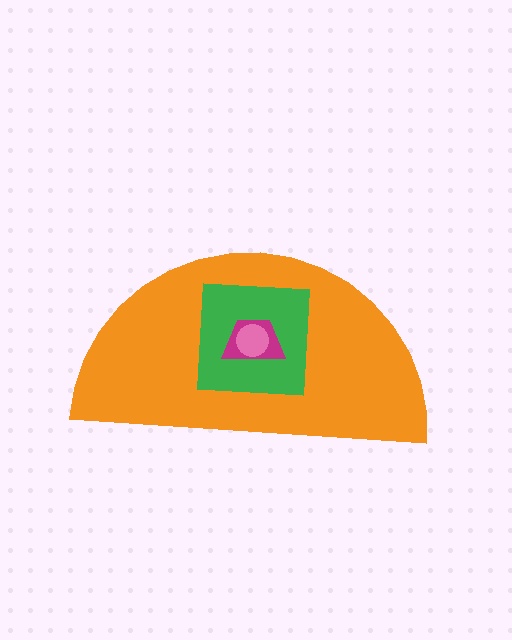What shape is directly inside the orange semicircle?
The green square.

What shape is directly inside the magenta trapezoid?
The pink circle.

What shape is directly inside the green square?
The magenta trapezoid.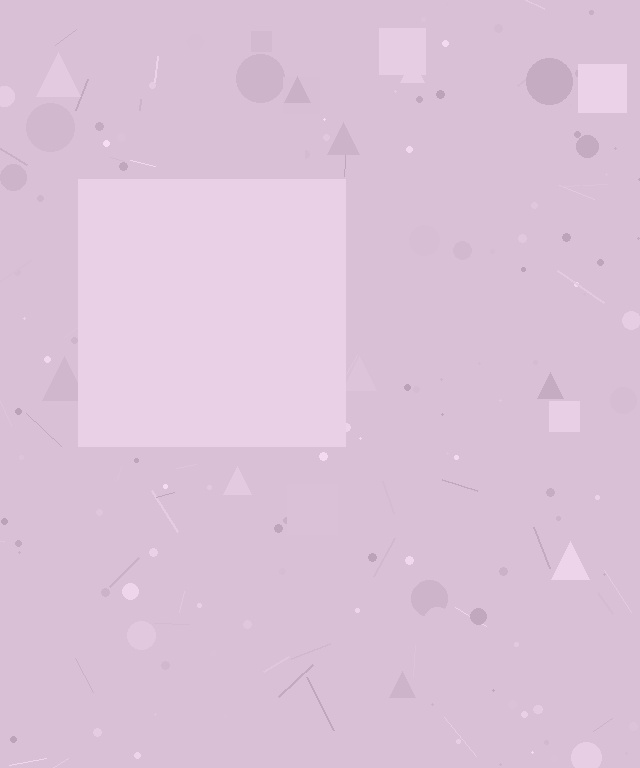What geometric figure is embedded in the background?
A square is embedded in the background.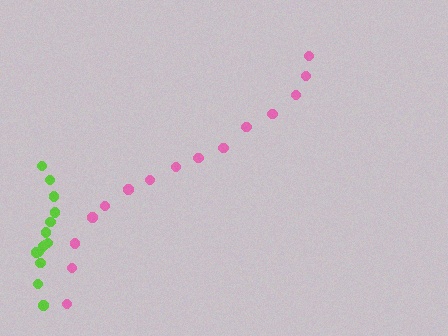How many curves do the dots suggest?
There are 2 distinct paths.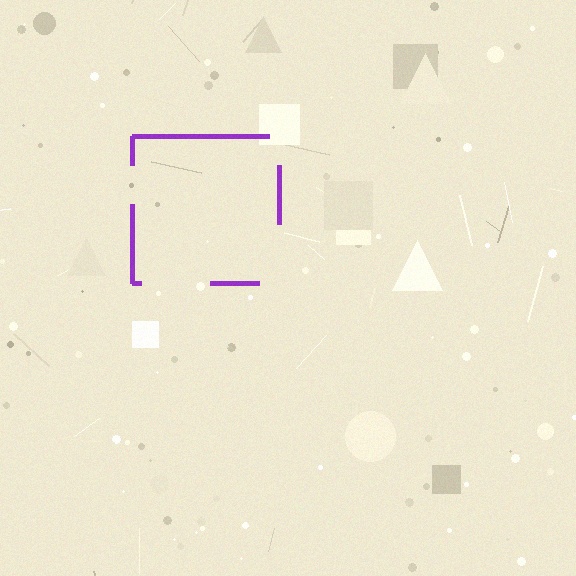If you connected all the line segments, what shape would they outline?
They would outline a square.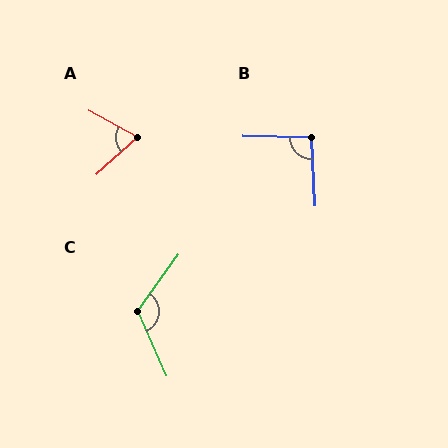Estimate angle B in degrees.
Approximately 94 degrees.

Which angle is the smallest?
A, at approximately 71 degrees.